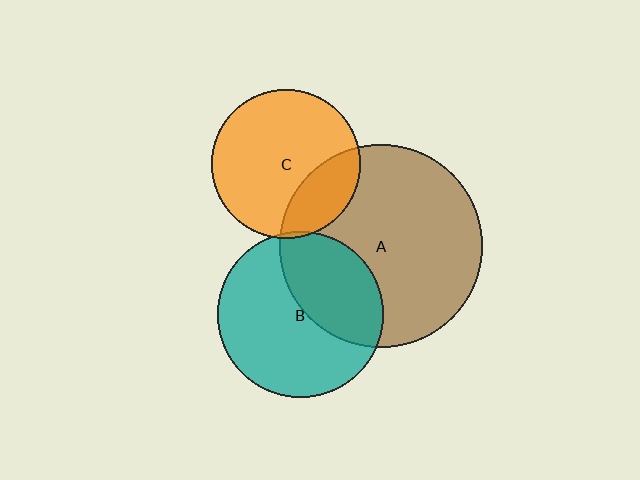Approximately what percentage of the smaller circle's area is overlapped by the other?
Approximately 40%.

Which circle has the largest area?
Circle A (brown).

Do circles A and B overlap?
Yes.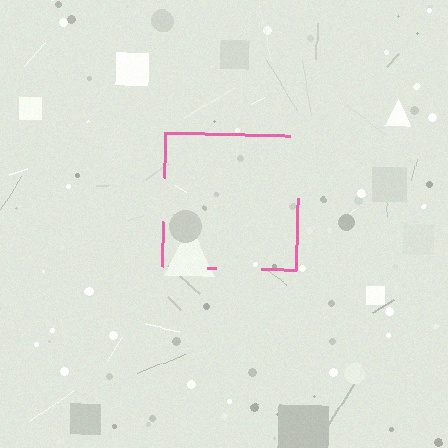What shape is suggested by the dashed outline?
The dashed outline suggests a square.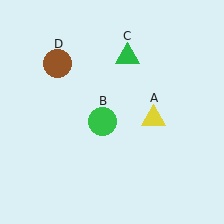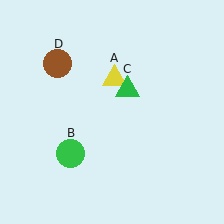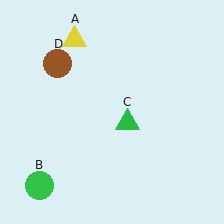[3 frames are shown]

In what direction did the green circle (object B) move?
The green circle (object B) moved down and to the left.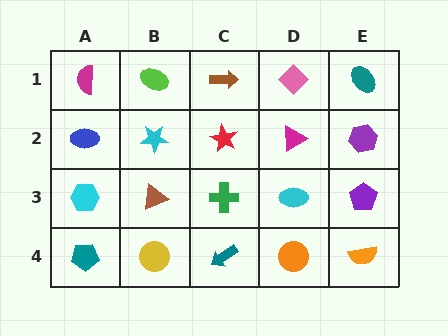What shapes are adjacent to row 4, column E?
A purple pentagon (row 3, column E), an orange circle (row 4, column D).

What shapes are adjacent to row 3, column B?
A cyan star (row 2, column B), a yellow circle (row 4, column B), a cyan hexagon (row 3, column A), a green cross (row 3, column C).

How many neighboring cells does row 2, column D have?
4.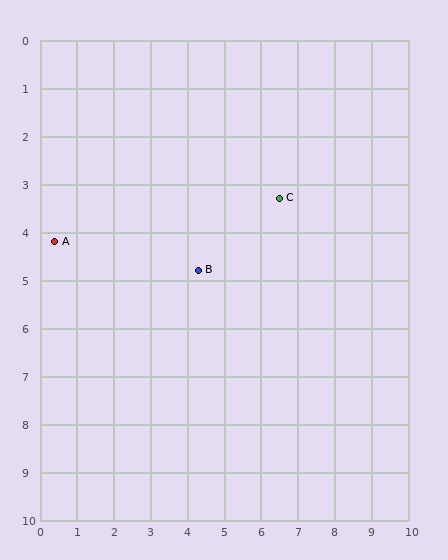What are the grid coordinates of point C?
Point C is at approximately (6.5, 3.3).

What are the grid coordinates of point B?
Point B is at approximately (4.3, 4.8).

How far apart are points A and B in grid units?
Points A and B are about 3.9 grid units apart.